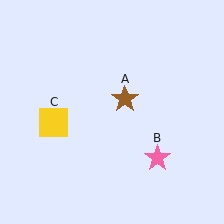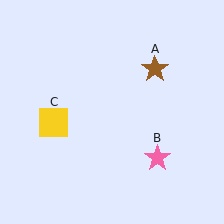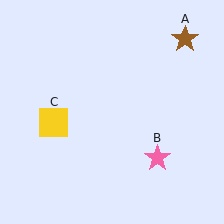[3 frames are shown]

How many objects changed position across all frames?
1 object changed position: brown star (object A).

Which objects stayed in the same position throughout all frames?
Pink star (object B) and yellow square (object C) remained stationary.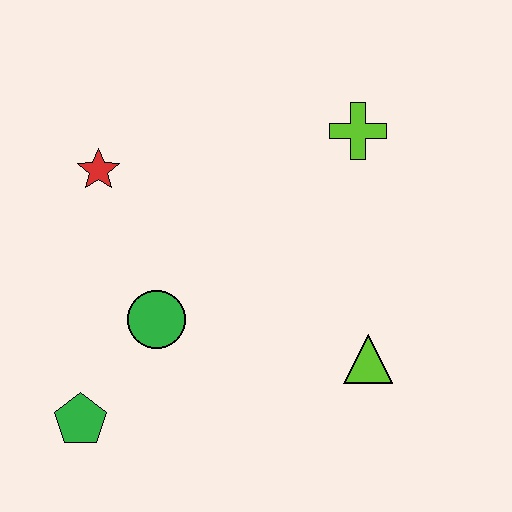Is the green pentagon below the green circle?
Yes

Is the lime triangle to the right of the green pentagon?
Yes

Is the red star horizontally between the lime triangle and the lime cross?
No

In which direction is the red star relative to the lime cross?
The red star is to the left of the lime cross.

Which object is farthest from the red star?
The lime triangle is farthest from the red star.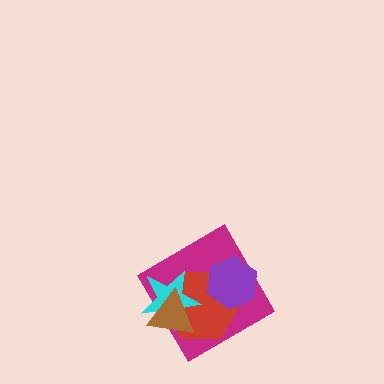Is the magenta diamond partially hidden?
Yes, it is partially covered by another shape.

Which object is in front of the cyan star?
The brown triangle is in front of the cyan star.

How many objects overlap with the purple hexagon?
2 objects overlap with the purple hexagon.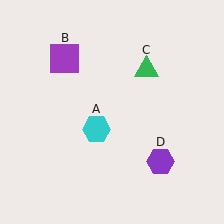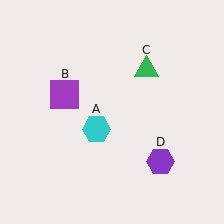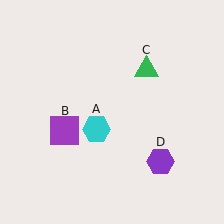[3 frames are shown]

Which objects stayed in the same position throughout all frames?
Cyan hexagon (object A) and green triangle (object C) and purple hexagon (object D) remained stationary.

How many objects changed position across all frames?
1 object changed position: purple square (object B).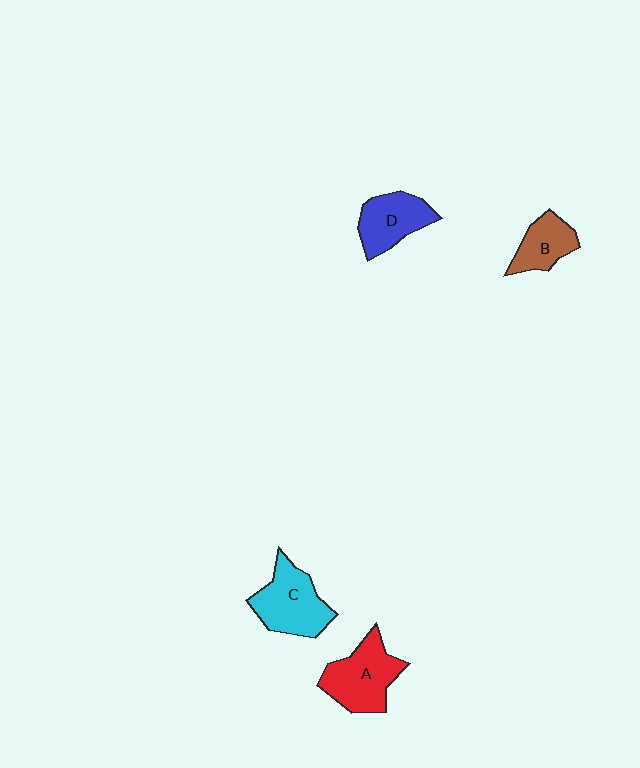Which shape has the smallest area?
Shape B (brown).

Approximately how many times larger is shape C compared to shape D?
Approximately 1.2 times.